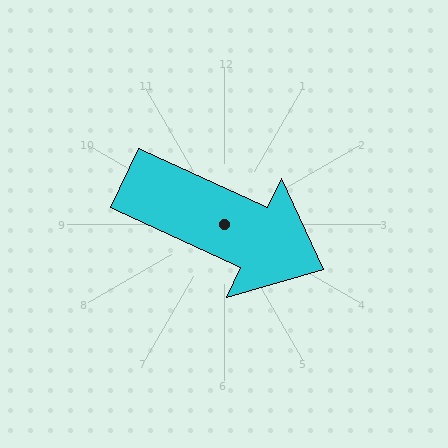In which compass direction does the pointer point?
Southeast.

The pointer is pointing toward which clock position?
Roughly 4 o'clock.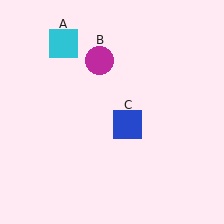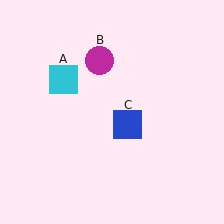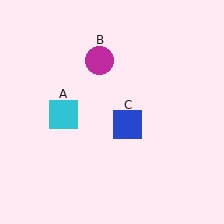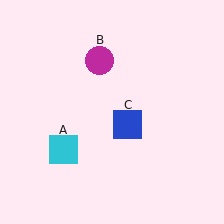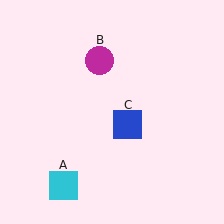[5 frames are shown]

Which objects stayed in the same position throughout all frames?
Magenta circle (object B) and blue square (object C) remained stationary.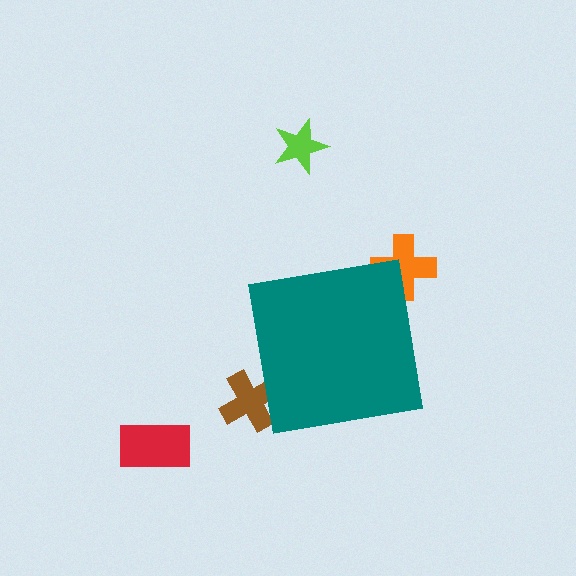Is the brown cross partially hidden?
Yes, the brown cross is partially hidden behind the teal square.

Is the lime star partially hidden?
No, the lime star is fully visible.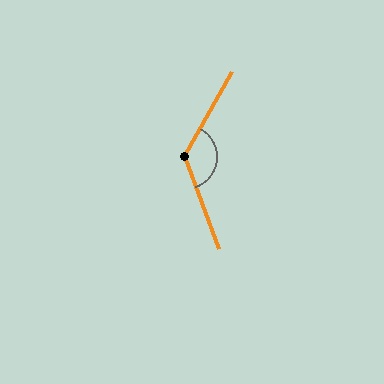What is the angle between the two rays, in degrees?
Approximately 131 degrees.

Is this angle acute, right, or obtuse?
It is obtuse.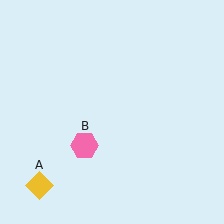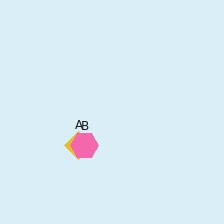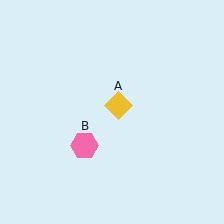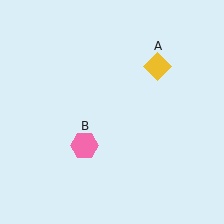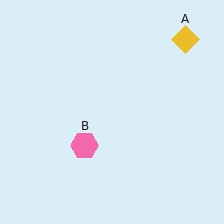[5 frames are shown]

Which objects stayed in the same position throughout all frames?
Pink hexagon (object B) remained stationary.